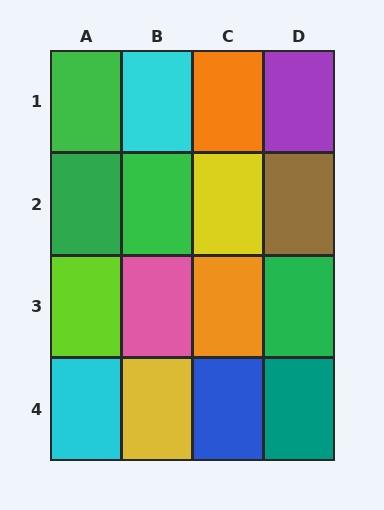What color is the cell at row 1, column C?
Orange.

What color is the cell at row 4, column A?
Cyan.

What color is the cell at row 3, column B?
Pink.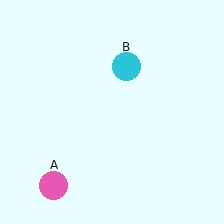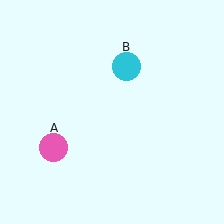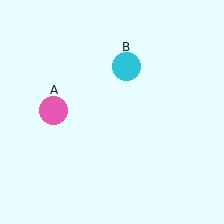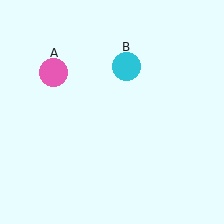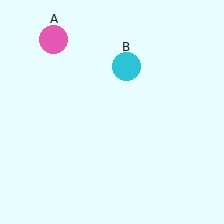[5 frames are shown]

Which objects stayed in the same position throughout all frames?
Cyan circle (object B) remained stationary.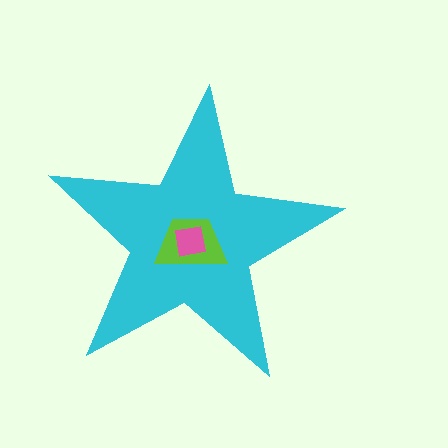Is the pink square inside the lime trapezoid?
Yes.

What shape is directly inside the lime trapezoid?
The pink square.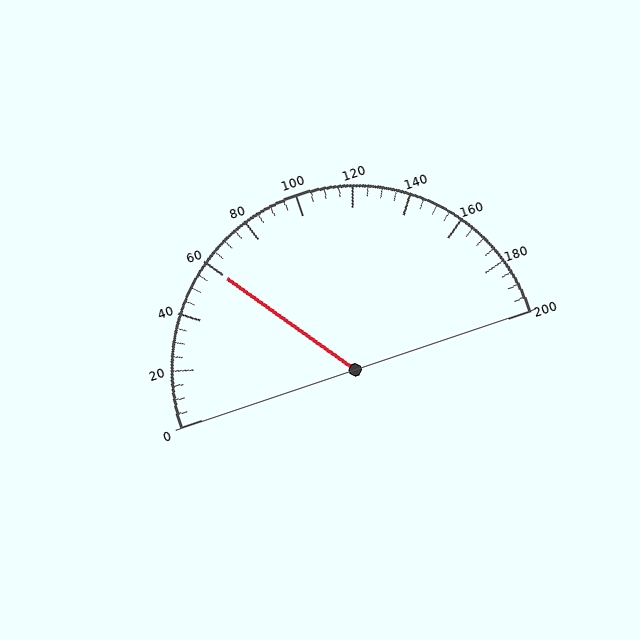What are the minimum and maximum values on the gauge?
The gauge ranges from 0 to 200.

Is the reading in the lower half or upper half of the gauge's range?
The reading is in the lower half of the range (0 to 200).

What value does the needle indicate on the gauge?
The needle indicates approximately 60.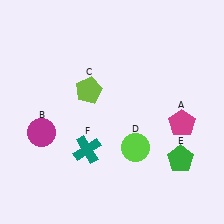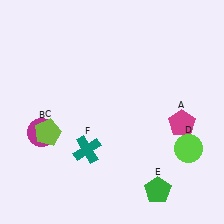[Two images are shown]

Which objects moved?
The objects that moved are: the lime pentagon (C), the lime circle (D), the green pentagon (E).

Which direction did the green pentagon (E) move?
The green pentagon (E) moved down.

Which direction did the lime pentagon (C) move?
The lime pentagon (C) moved down.